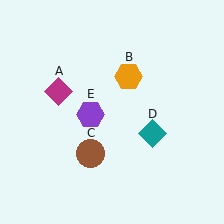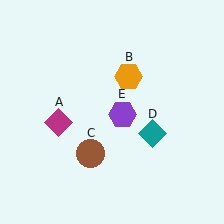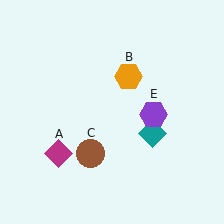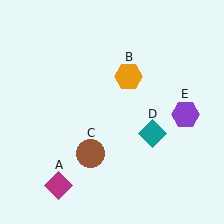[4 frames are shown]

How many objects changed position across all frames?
2 objects changed position: magenta diamond (object A), purple hexagon (object E).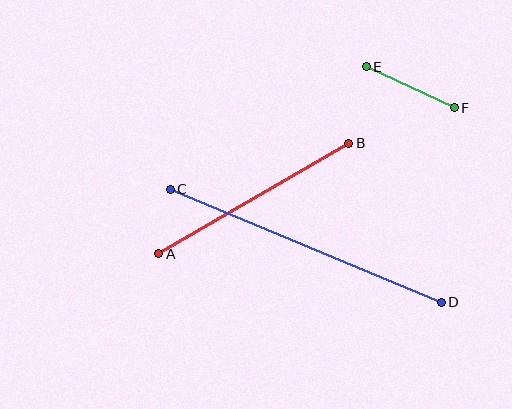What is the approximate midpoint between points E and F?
The midpoint is at approximately (410, 87) pixels.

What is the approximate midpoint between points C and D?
The midpoint is at approximately (306, 246) pixels.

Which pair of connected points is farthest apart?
Points C and D are farthest apart.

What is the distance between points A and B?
The distance is approximately 220 pixels.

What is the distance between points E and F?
The distance is approximately 97 pixels.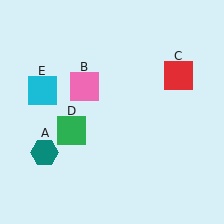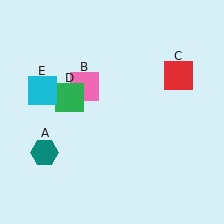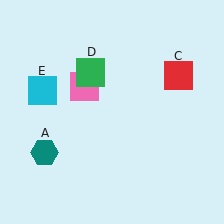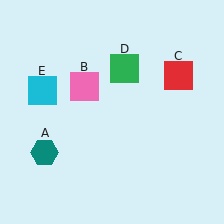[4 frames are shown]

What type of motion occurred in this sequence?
The green square (object D) rotated clockwise around the center of the scene.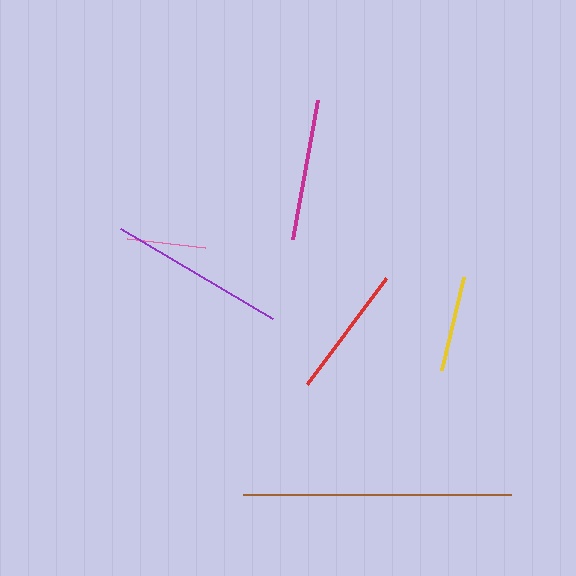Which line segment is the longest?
The brown line is the longest at approximately 268 pixels.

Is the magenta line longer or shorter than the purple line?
The purple line is longer than the magenta line.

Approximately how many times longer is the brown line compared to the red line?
The brown line is approximately 2.0 times the length of the red line.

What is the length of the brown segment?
The brown segment is approximately 268 pixels long.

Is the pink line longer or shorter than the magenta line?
The magenta line is longer than the pink line.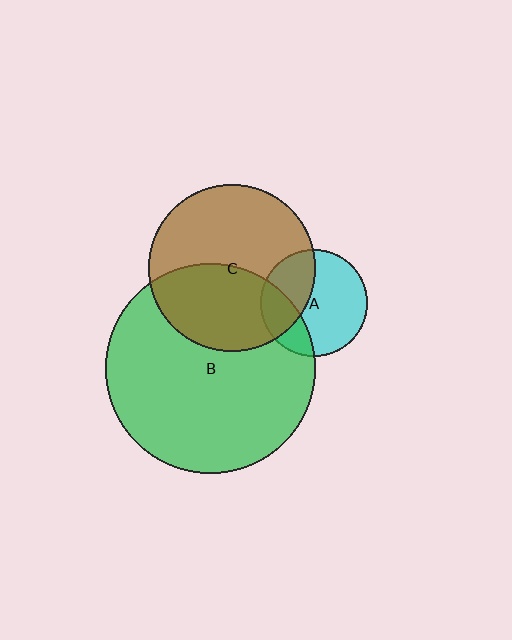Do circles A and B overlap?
Yes.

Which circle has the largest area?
Circle B (green).